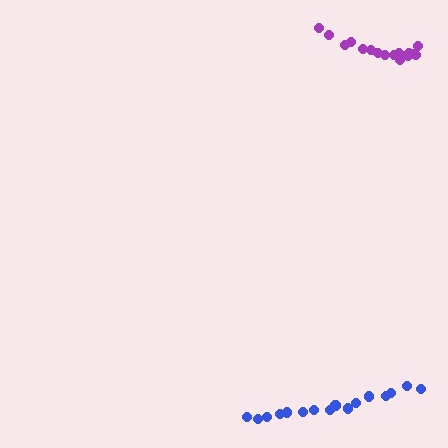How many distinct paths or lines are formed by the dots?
There are 2 distinct paths.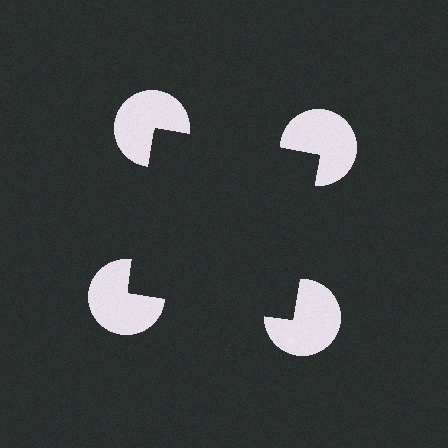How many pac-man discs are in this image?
There are 4 — one at each vertex of the illusory square.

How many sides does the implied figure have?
4 sides.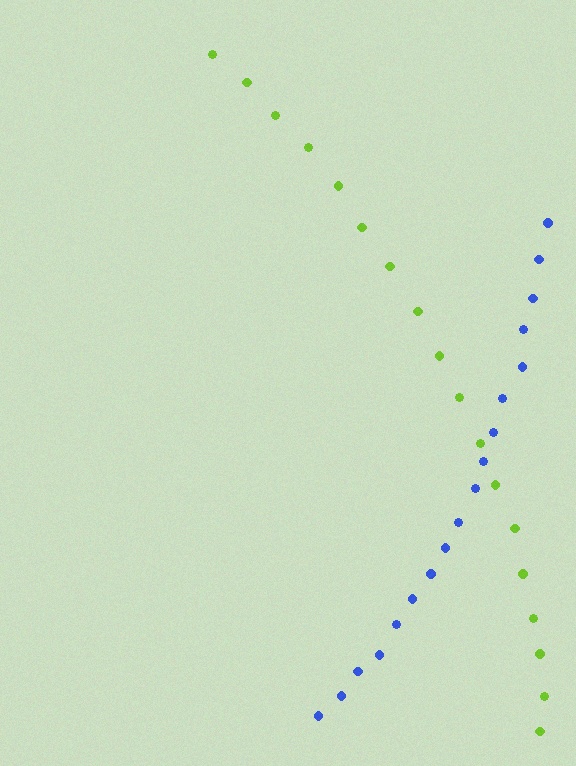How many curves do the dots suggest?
There are 2 distinct paths.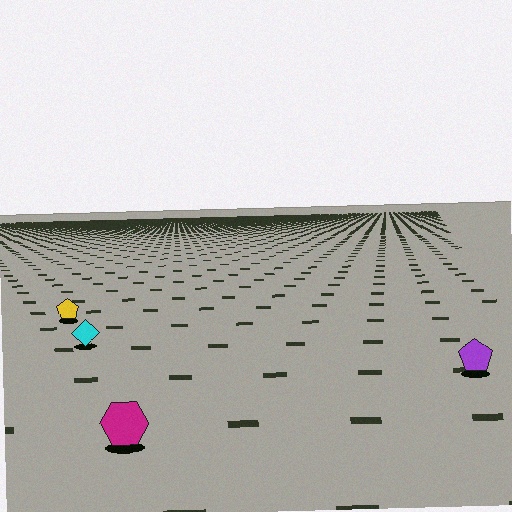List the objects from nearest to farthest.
From nearest to farthest: the magenta hexagon, the purple pentagon, the cyan diamond, the yellow pentagon.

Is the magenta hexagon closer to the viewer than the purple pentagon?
Yes. The magenta hexagon is closer — you can tell from the texture gradient: the ground texture is coarser near it.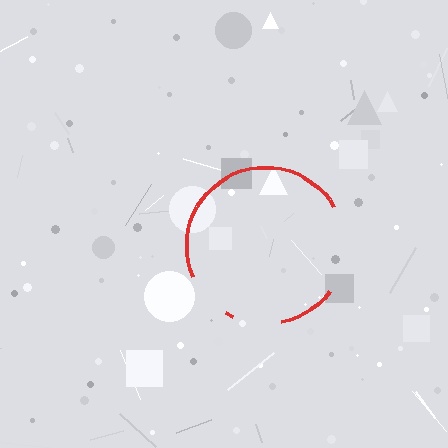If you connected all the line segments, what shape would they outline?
They would outline a circle.